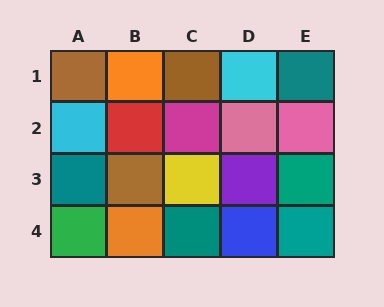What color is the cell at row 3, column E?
Teal.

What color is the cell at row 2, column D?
Pink.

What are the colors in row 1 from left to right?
Brown, orange, brown, cyan, teal.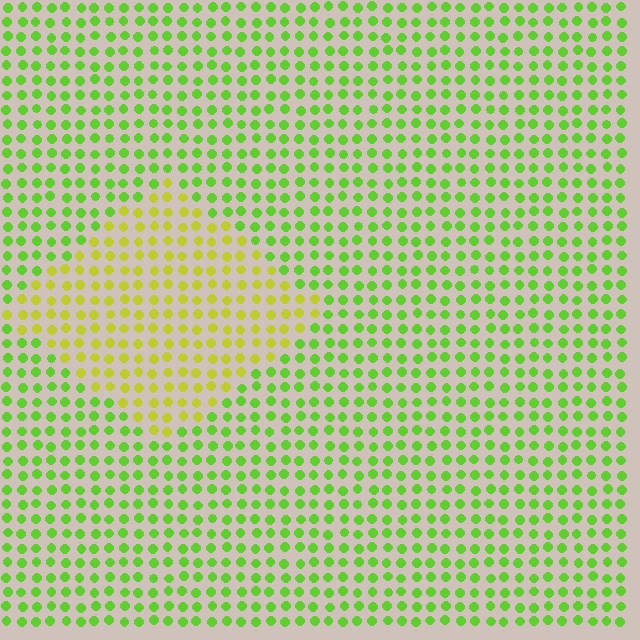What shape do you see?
I see a diamond.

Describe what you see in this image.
The image is filled with small lime elements in a uniform arrangement. A diamond-shaped region is visible where the elements are tinted to a slightly different hue, forming a subtle color boundary.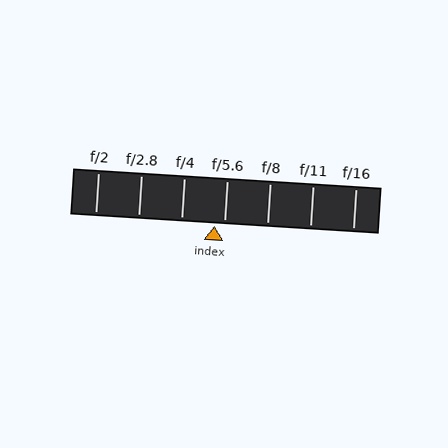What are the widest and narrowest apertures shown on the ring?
The widest aperture shown is f/2 and the narrowest is f/16.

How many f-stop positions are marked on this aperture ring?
There are 7 f-stop positions marked.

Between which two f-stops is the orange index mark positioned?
The index mark is between f/4 and f/5.6.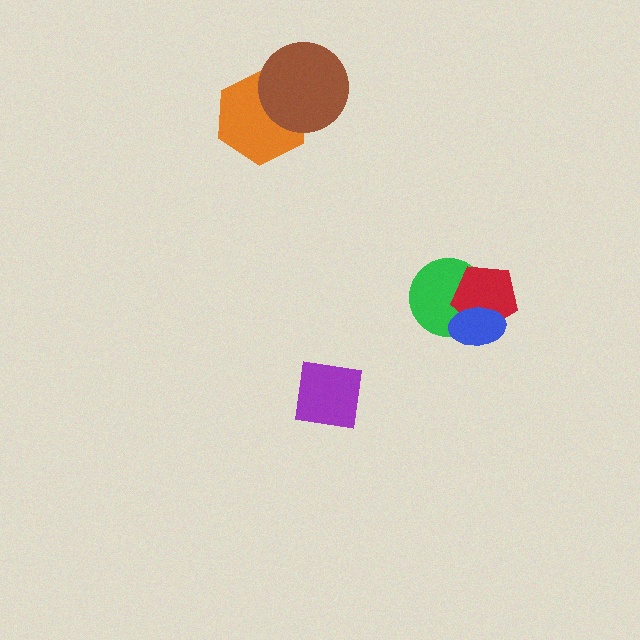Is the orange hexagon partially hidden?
Yes, it is partially covered by another shape.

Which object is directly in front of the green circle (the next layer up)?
The red pentagon is directly in front of the green circle.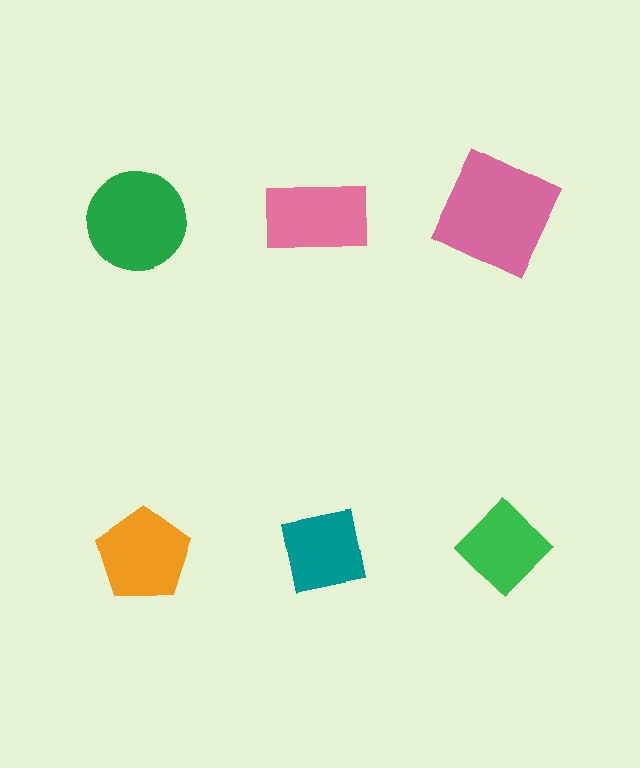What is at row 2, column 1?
An orange pentagon.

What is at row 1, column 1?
A green circle.